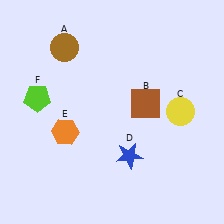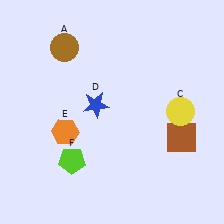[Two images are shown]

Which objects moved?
The objects that moved are: the brown square (B), the blue star (D), the lime pentagon (F).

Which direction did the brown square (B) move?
The brown square (B) moved right.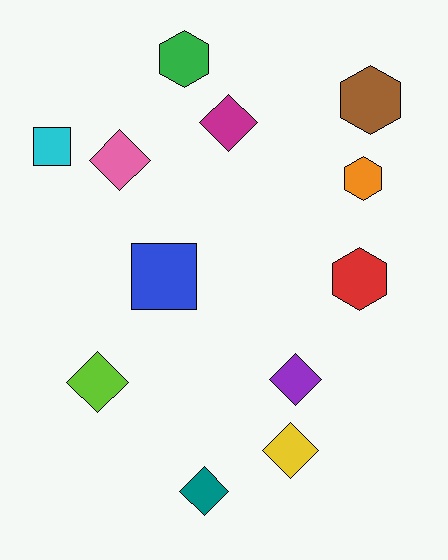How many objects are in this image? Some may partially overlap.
There are 12 objects.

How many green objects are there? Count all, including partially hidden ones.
There is 1 green object.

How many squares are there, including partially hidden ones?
There are 2 squares.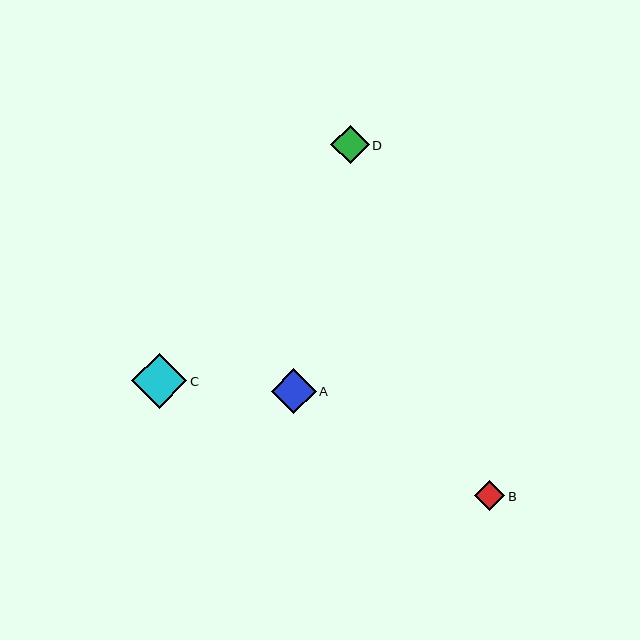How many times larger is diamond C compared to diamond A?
Diamond C is approximately 1.2 times the size of diamond A.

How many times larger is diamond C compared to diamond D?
Diamond C is approximately 1.4 times the size of diamond D.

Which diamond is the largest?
Diamond C is the largest with a size of approximately 55 pixels.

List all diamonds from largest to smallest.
From largest to smallest: C, A, D, B.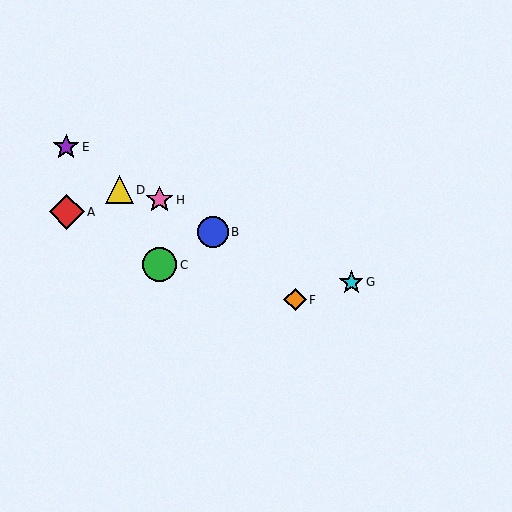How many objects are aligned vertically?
2 objects (C, H) are aligned vertically.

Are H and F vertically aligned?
No, H is at x≈160 and F is at x≈295.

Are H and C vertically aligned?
Yes, both are at x≈160.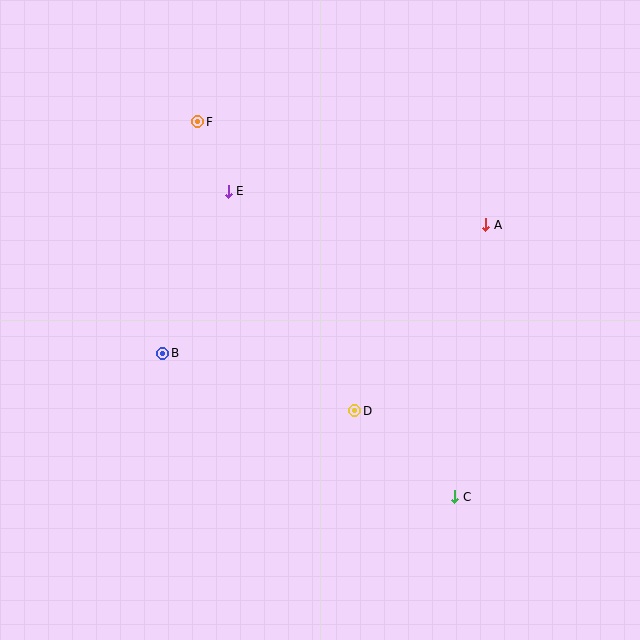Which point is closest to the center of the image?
Point D at (355, 411) is closest to the center.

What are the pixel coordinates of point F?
Point F is at (198, 122).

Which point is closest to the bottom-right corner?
Point C is closest to the bottom-right corner.